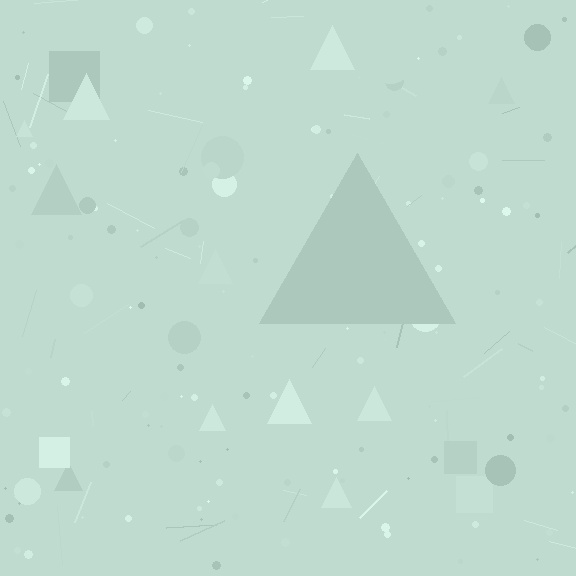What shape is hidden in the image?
A triangle is hidden in the image.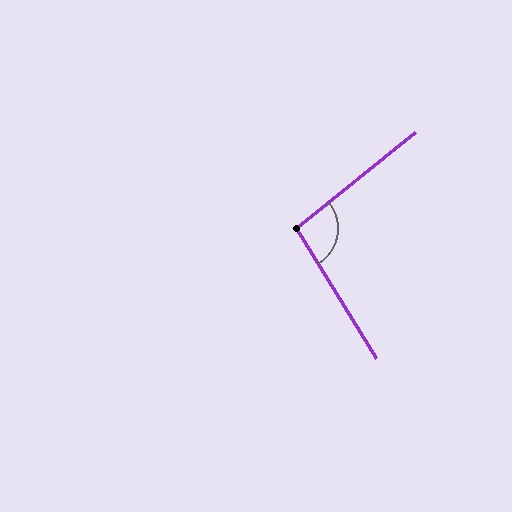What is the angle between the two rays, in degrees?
Approximately 97 degrees.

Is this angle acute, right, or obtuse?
It is obtuse.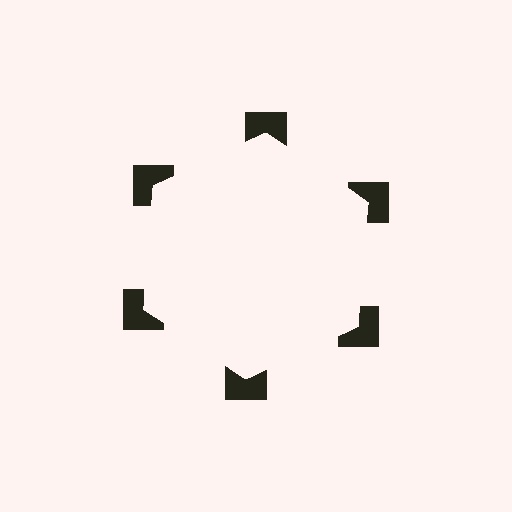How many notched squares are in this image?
There are 6 — one at each vertex of the illusory hexagon.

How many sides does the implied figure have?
6 sides.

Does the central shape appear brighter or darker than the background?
It typically appears slightly brighter than the background, even though no actual brightness change is drawn.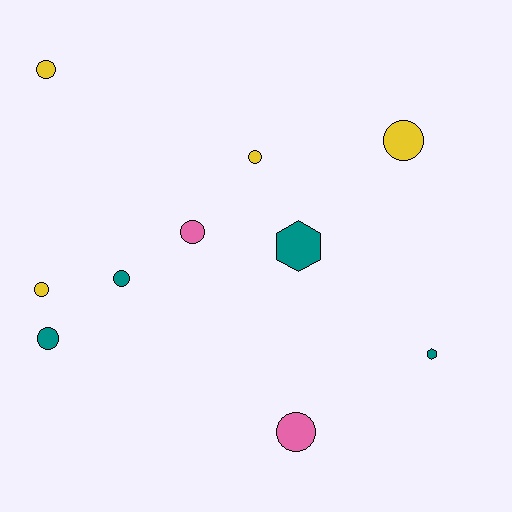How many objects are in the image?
There are 10 objects.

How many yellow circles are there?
There are 4 yellow circles.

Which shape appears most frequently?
Circle, with 8 objects.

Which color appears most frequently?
Yellow, with 4 objects.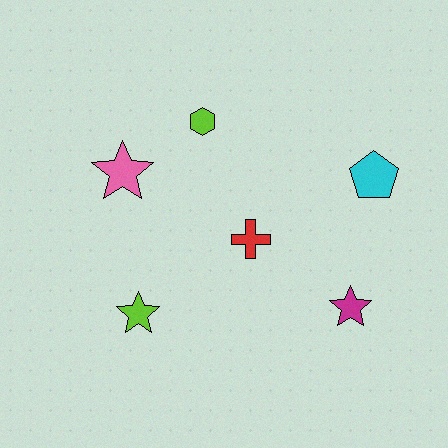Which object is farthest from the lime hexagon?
The magenta star is farthest from the lime hexagon.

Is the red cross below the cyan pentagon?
Yes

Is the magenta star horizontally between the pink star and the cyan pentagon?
Yes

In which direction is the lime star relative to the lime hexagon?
The lime star is below the lime hexagon.